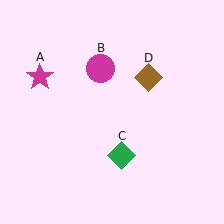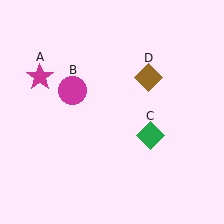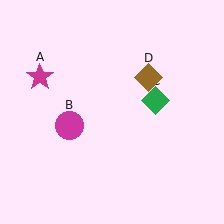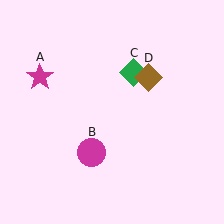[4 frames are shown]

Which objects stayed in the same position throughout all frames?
Magenta star (object A) and brown diamond (object D) remained stationary.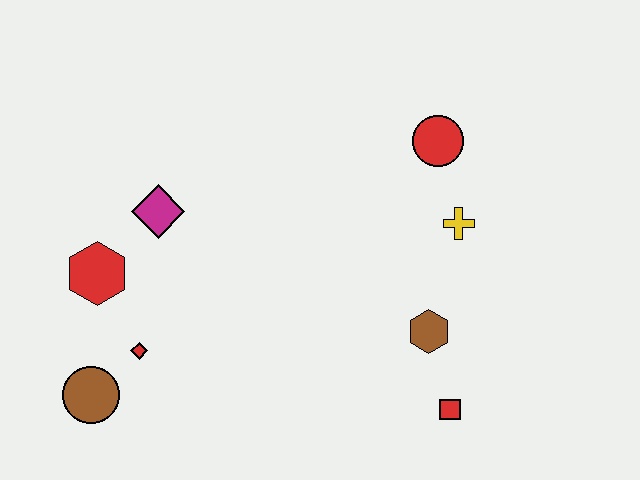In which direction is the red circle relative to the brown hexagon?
The red circle is above the brown hexagon.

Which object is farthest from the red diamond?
The red circle is farthest from the red diamond.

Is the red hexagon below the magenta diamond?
Yes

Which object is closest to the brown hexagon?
The red square is closest to the brown hexagon.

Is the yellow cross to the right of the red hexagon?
Yes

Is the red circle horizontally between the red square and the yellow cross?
No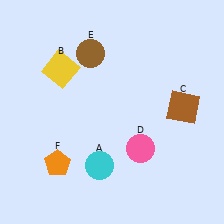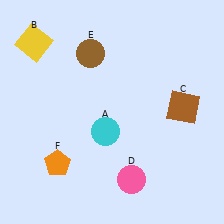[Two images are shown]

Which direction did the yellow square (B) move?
The yellow square (B) moved left.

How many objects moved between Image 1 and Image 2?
3 objects moved between the two images.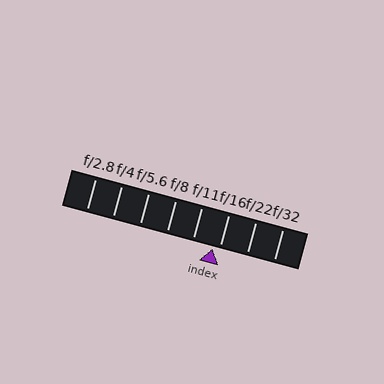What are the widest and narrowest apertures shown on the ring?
The widest aperture shown is f/2.8 and the narrowest is f/32.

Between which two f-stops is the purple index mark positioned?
The index mark is between f/11 and f/16.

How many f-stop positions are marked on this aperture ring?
There are 8 f-stop positions marked.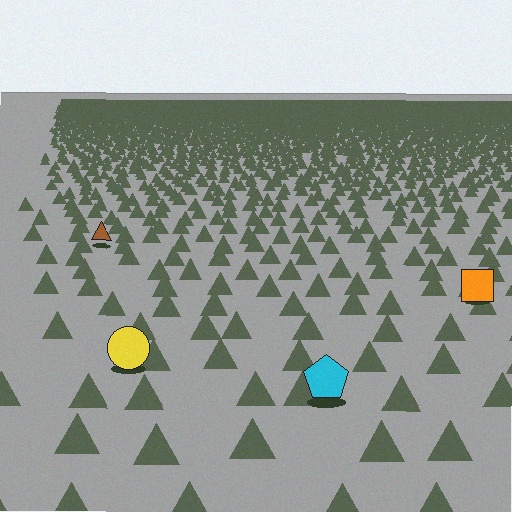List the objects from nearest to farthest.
From nearest to farthest: the cyan pentagon, the yellow circle, the orange square, the brown triangle.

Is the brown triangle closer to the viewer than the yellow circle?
No. The yellow circle is closer — you can tell from the texture gradient: the ground texture is coarser near it.